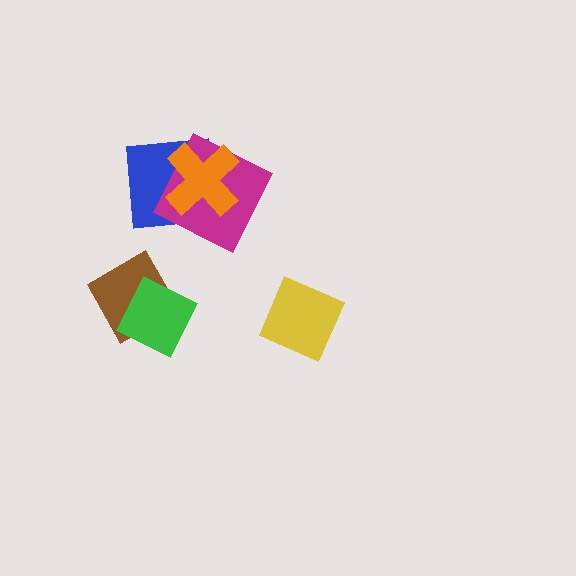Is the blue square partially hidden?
Yes, it is partially covered by another shape.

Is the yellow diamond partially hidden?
No, no other shape covers it.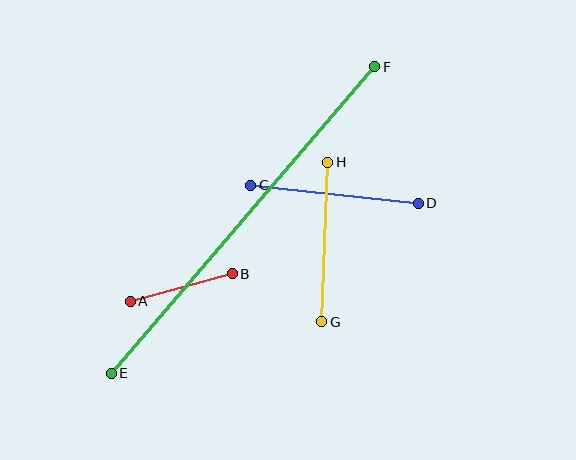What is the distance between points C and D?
The distance is approximately 169 pixels.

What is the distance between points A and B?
The distance is approximately 105 pixels.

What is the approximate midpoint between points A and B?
The midpoint is at approximately (181, 288) pixels.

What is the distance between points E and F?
The distance is approximately 404 pixels.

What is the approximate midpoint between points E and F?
The midpoint is at approximately (243, 220) pixels.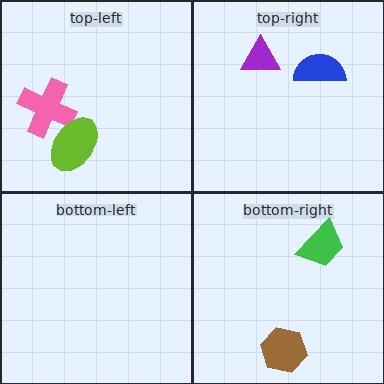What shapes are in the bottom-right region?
The brown hexagon, the green trapezoid.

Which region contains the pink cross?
The top-left region.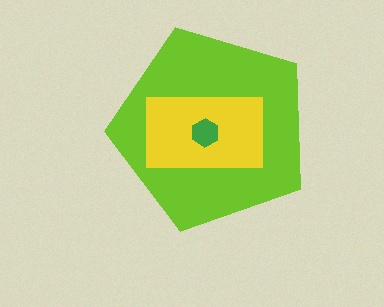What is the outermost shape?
The lime pentagon.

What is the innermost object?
The green hexagon.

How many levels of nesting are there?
3.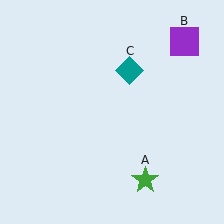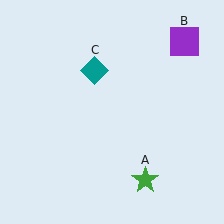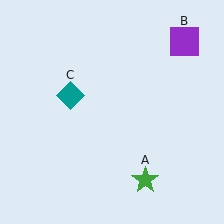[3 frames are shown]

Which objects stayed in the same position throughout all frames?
Green star (object A) and purple square (object B) remained stationary.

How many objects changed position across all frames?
1 object changed position: teal diamond (object C).